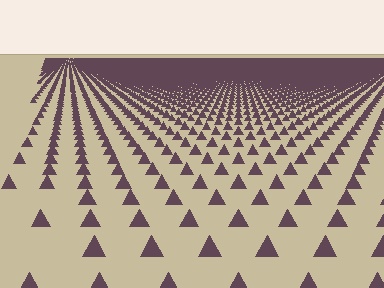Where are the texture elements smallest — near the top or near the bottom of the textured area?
Near the top.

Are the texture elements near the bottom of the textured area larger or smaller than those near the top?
Larger. Near the bottom, elements are closer to the viewer and appear at a bigger on-screen size.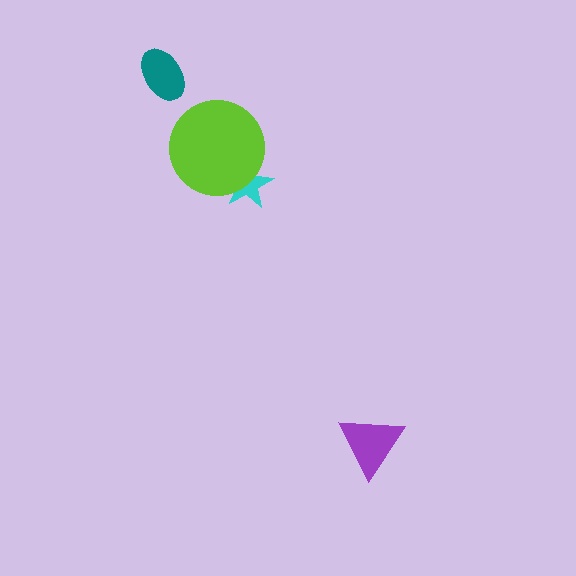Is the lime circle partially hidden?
No, no other shape covers it.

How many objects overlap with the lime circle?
1 object overlaps with the lime circle.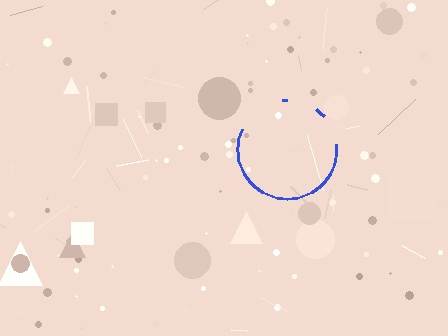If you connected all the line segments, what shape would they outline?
They would outline a circle.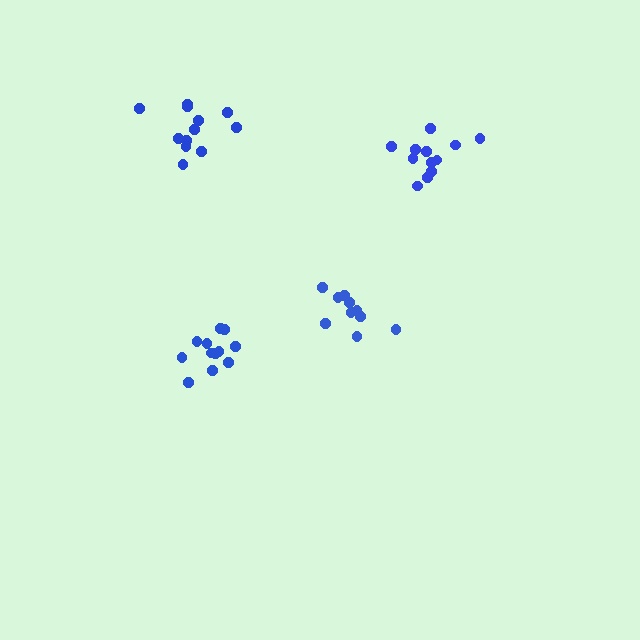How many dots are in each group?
Group 1: 12 dots, Group 2: 12 dots, Group 3: 12 dots, Group 4: 10 dots (46 total).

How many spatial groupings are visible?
There are 4 spatial groupings.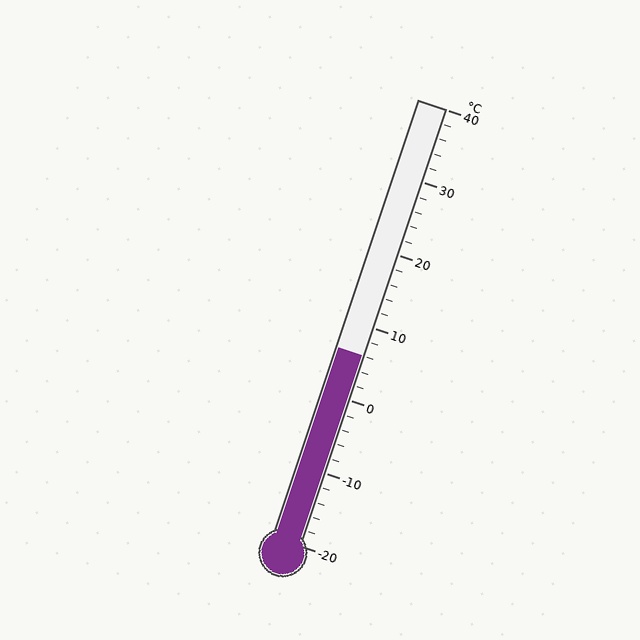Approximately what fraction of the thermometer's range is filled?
The thermometer is filled to approximately 45% of its range.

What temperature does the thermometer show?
The thermometer shows approximately 6°C.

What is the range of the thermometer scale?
The thermometer scale ranges from -20°C to 40°C.